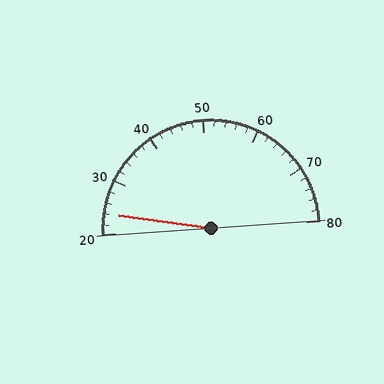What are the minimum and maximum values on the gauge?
The gauge ranges from 20 to 80.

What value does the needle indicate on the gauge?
The needle indicates approximately 24.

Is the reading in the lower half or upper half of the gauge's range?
The reading is in the lower half of the range (20 to 80).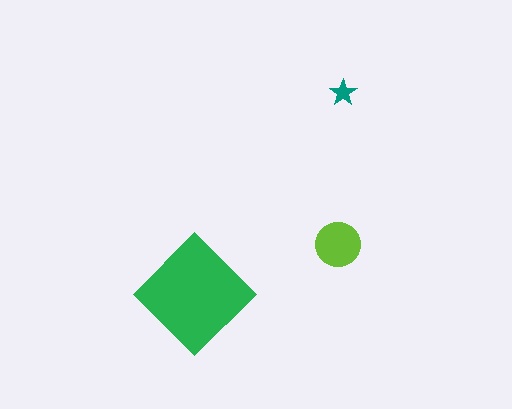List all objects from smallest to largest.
The teal star, the lime circle, the green diamond.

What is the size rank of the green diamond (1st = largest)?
1st.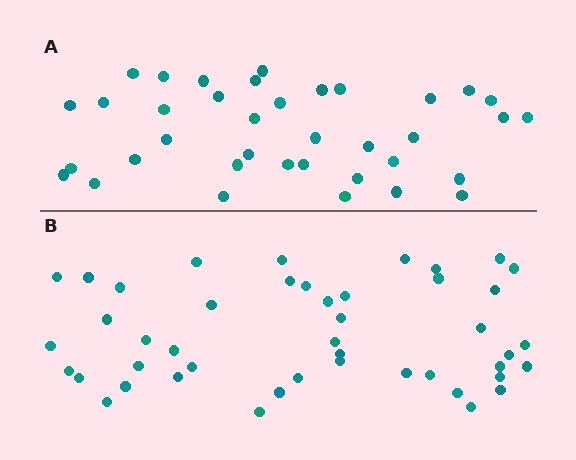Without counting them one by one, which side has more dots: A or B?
Region B (the bottom region) has more dots.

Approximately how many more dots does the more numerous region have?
Region B has roughly 8 or so more dots than region A.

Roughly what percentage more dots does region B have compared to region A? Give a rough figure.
About 20% more.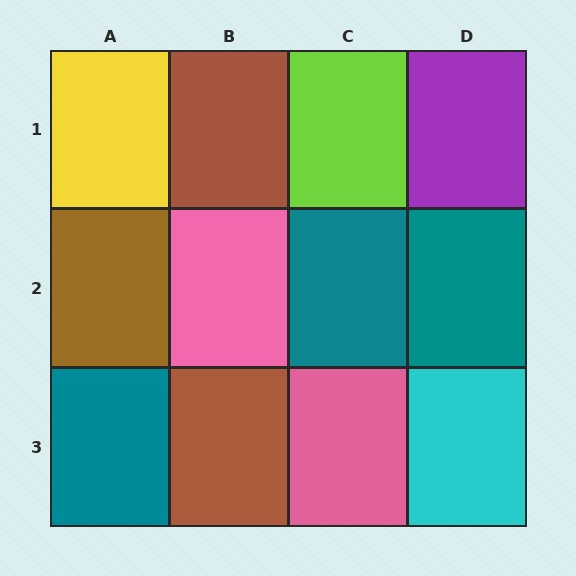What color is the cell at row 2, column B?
Pink.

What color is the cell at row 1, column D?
Purple.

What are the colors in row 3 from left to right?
Teal, brown, pink, cyan.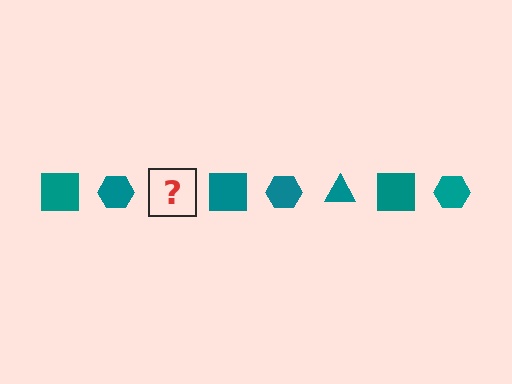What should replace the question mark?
The question mark should be replaced with a teal triangle.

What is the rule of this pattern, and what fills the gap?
The rule is that the pattern cycles through square, hexagon, triangle shapes in teal. The gap should be filled with a teal triangle.